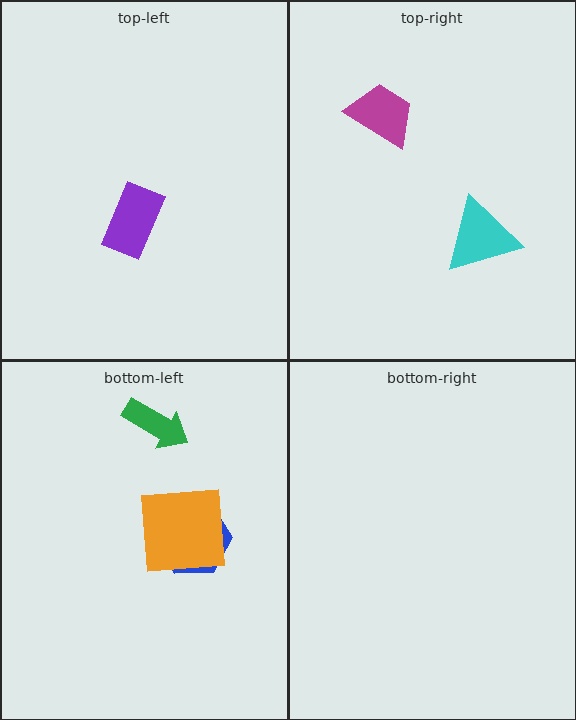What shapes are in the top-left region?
The purple rectangle.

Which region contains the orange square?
The bottom-left region.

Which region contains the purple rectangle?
The top-left region.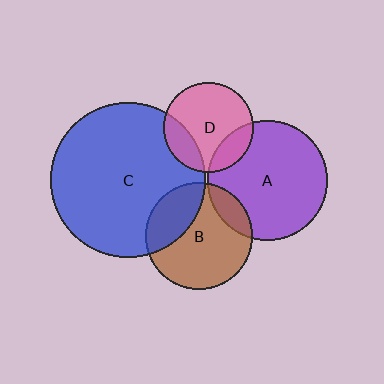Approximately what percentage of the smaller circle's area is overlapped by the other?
Approximately 20%.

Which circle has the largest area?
Circle C (blue).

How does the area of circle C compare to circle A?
Approximately 1.7 times.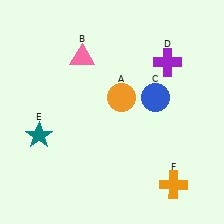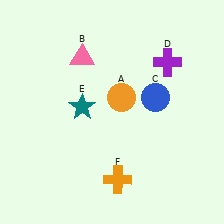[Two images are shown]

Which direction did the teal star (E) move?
The teal star (E) moved right.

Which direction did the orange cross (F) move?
The orange cross (F) moved left.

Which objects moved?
The objects that moved are: the teal star (E), the orange cross (F).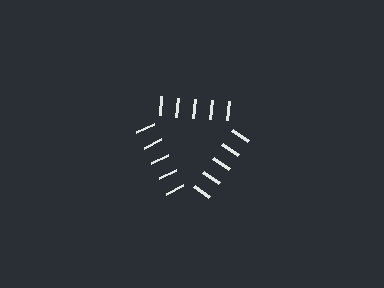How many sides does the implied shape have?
3 sides — the line-ends trace a triangle.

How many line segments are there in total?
15 — 5 along each of the 3 edges.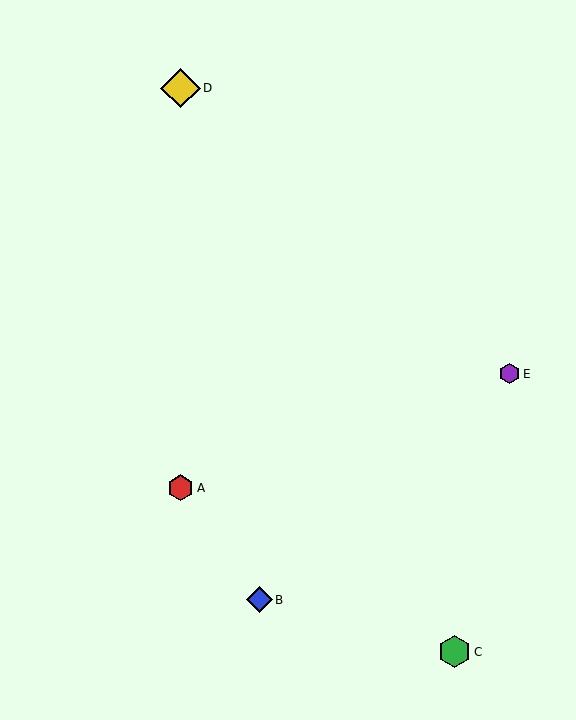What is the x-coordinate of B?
Object B is at x≈259.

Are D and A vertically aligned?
Yes, both are at x≈180.